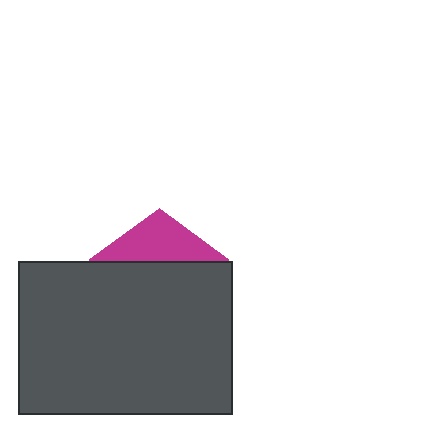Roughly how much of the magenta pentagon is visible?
A small part of it is visible (roughly 30%).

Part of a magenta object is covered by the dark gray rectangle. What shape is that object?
It is a pentagon.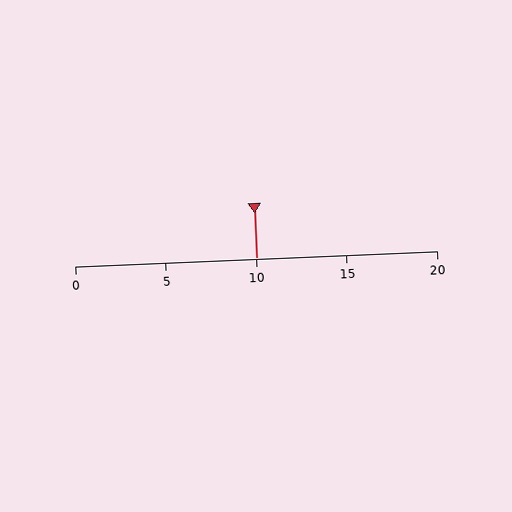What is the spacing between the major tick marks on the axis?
The major ticks are spaced 5 apart.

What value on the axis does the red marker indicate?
The marker indicates approximately 10.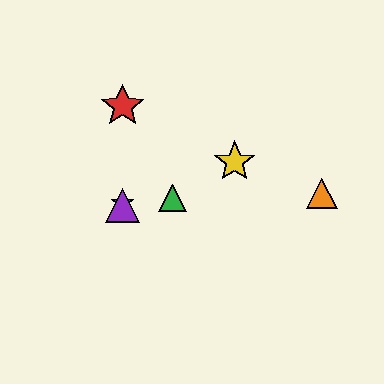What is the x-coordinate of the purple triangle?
The purple triangle is at x≈123.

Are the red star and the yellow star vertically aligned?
No, the red star is at x≈123 and the yellow star is at x≈235.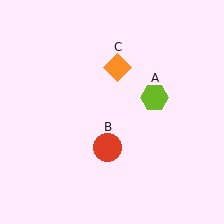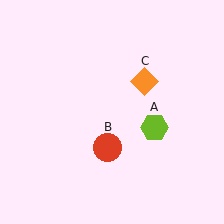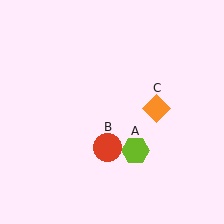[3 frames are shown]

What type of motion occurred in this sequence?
The lime hexagon (object A), orange diamond (object C) rotated clockwise around the center of the scene.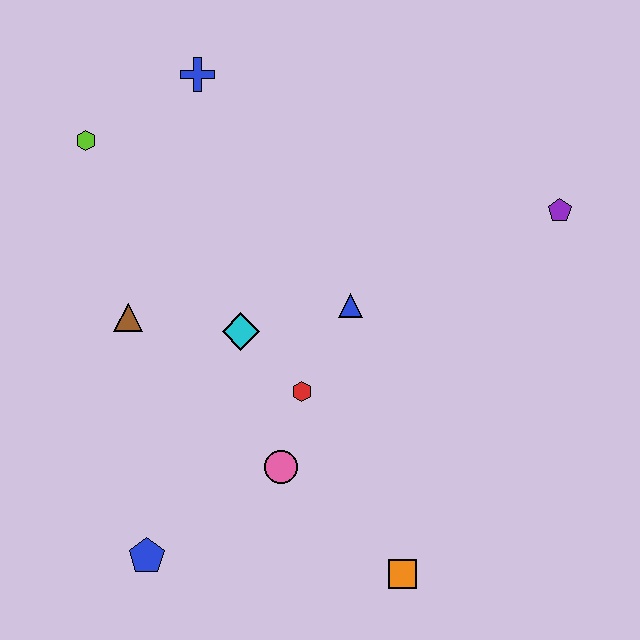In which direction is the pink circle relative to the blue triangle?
The pink circle is below the blue triangle.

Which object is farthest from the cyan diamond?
The purple pentagon is farthest from the cyan diamond.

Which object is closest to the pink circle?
The red hexagon is closest to the pink circle.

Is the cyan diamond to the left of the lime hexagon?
No